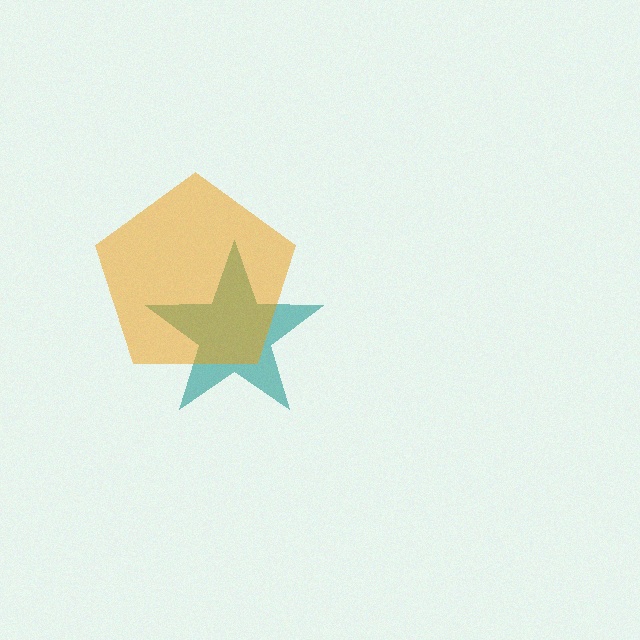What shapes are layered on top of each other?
The layered shapes are: a teal star, an orange pentagon.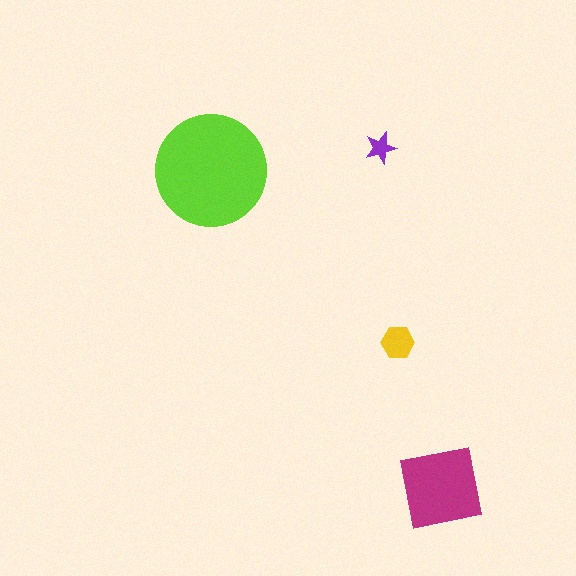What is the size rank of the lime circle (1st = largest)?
1st.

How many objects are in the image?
There are 4 objects in the image.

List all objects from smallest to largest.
The purple star, the yellow hexagon, the magenta square, the lime circle.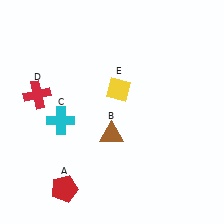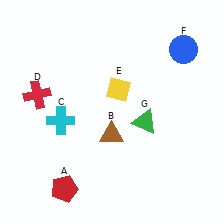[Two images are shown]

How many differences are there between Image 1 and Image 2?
There are 2 differences between the two images.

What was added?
A blue circle (F), a green triangle (G) were added in Image 2.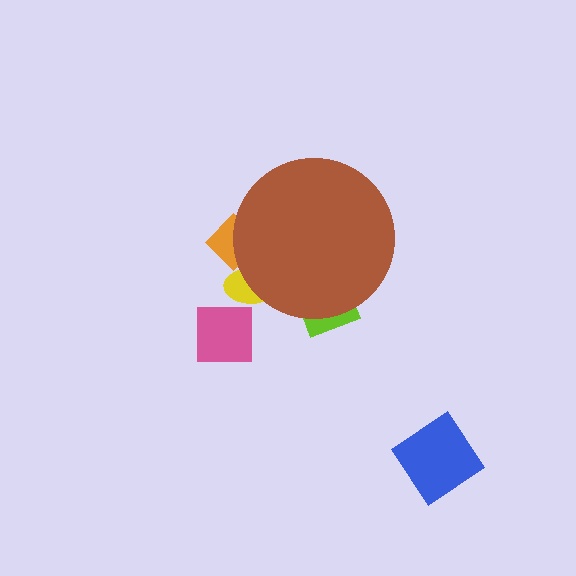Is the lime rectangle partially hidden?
Yes, the lime rectangle is partially hidden behind the brown circle.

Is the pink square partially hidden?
No, the pink square is fully visible.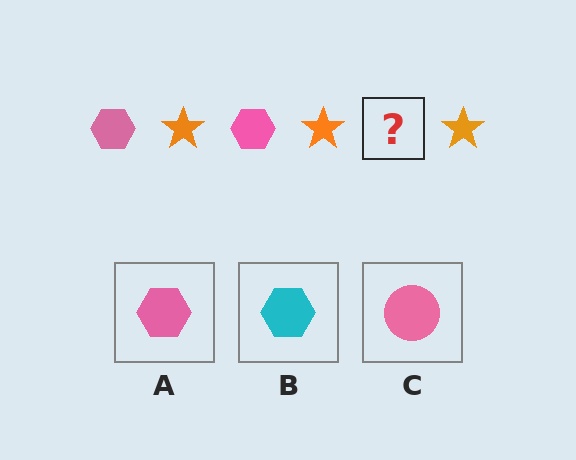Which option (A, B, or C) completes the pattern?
A.